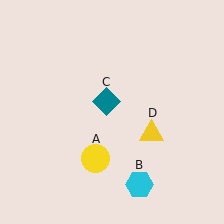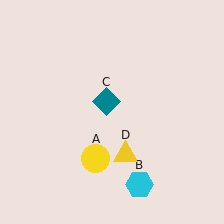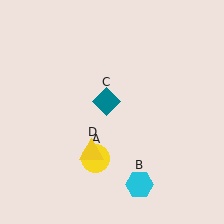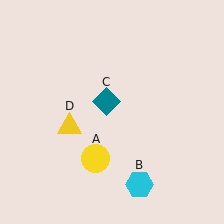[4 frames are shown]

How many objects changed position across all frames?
1 object changed position: yellow triangle (object D).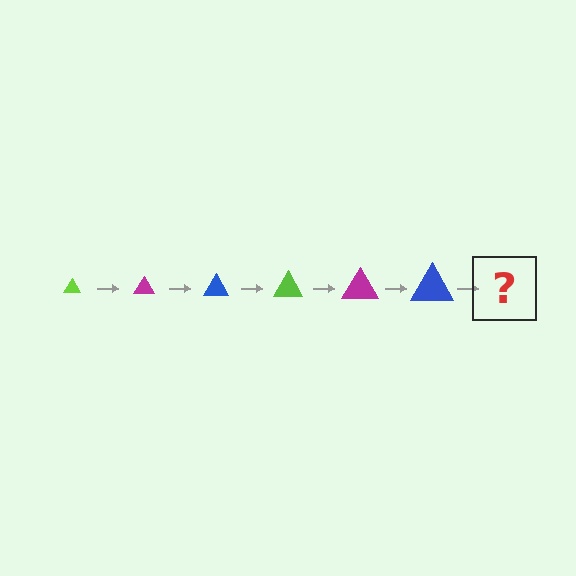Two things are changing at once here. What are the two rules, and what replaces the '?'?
The two rules are that the triangle grows larger each step and the color cycles through lime, magenta, and blue. The '?' should be a lime triangle, larger than the previous one.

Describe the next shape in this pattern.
It should be a lime triangle, larger than the previous one.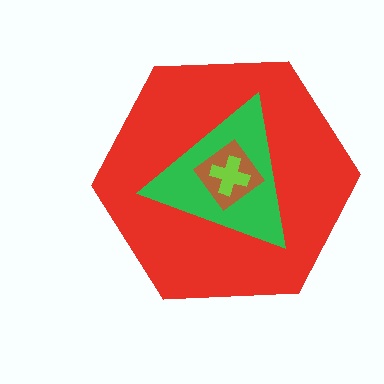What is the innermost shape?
The lime cross.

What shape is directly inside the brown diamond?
The lime cross.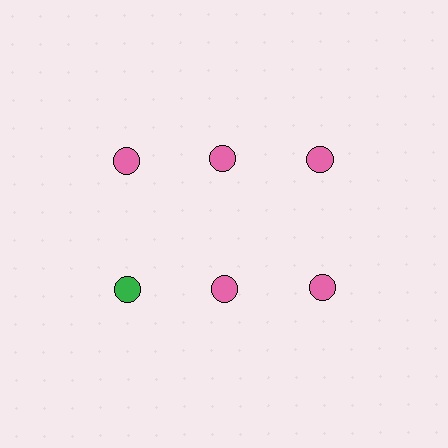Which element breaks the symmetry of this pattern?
The green circle in the second row, leftmost column breaks the symmetry. All other shapes are pink circles.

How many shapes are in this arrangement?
There are 6 shapes arranged in a grid pattern.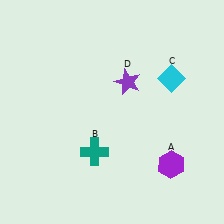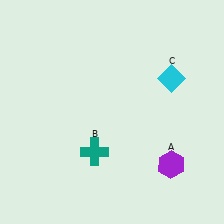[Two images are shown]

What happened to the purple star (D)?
The purple star (D) was removed in Image 2. It was in the top-right area of Image 1.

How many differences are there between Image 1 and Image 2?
There is 1 difference between the two images.